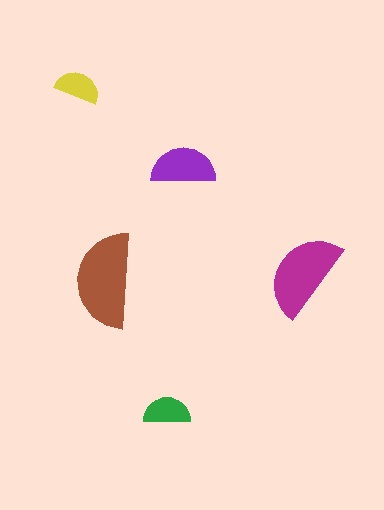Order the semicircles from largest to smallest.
the brown one, the magenta one, the purple one, the green one, the yellow one.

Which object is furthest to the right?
The magenta semicircle is rightmost.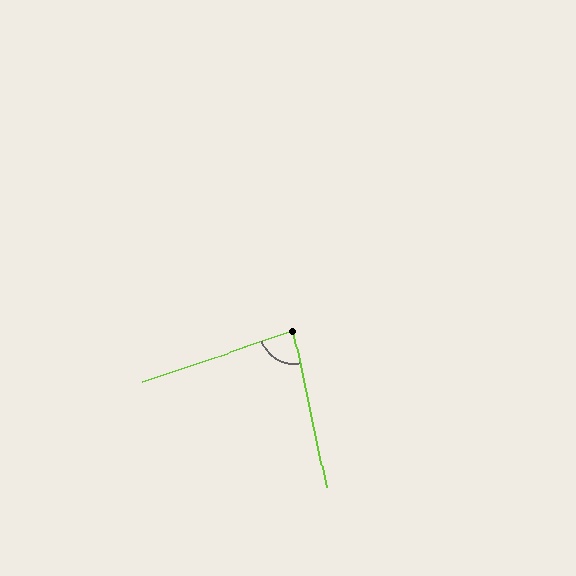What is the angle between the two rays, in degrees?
Approximately 83 degrees.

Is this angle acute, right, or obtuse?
It is acute.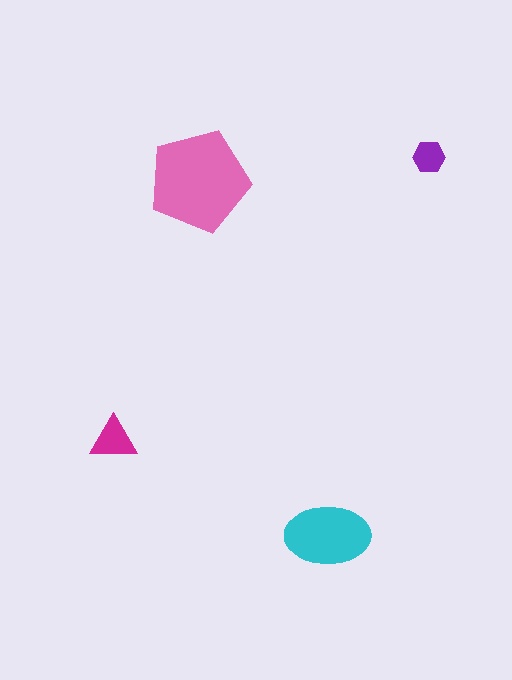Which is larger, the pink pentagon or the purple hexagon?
The pink pentagon.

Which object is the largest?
The pink pentagon.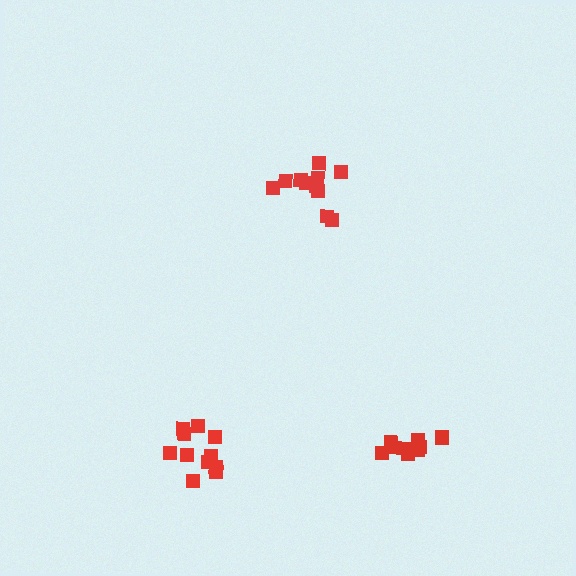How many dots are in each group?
Group 1: 11 dots, Group 2: 9 dots, Group 3: 11 dots (31 total).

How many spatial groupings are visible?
There are 3 spatial groupings.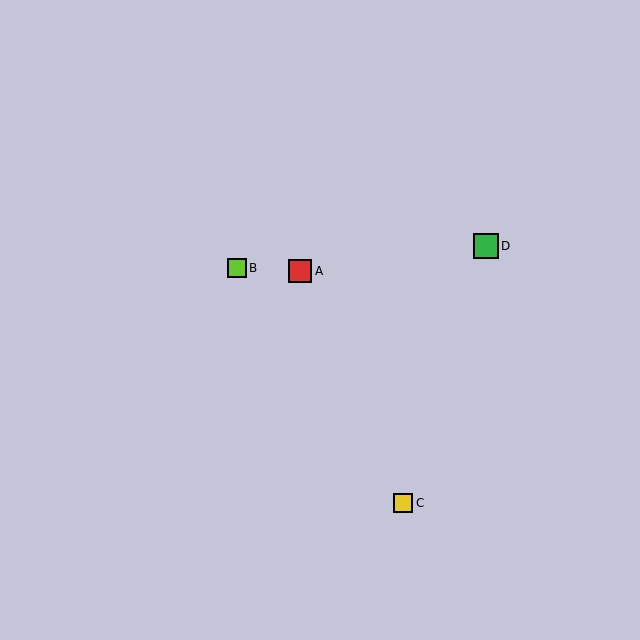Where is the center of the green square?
The center of the green square is at (486, 246).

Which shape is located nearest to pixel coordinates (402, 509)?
The yellow square (labeled C) at (403, 503) is nearest to that location.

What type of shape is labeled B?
Shape B is a lime square.